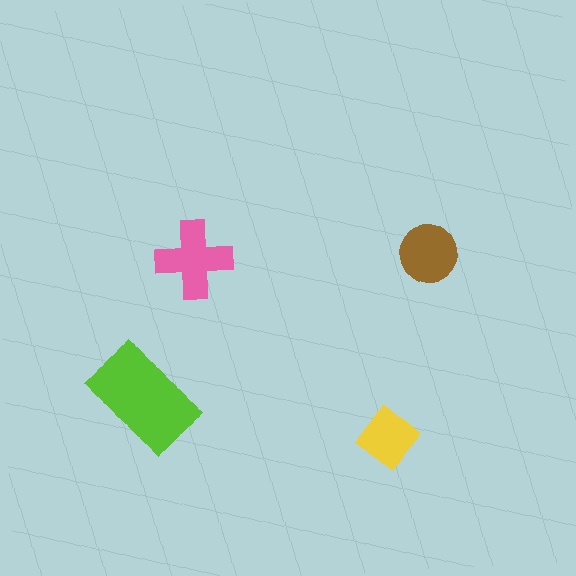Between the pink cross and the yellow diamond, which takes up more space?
The pink cross.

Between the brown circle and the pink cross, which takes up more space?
The pink cross.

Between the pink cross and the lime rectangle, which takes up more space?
The lime rectangle.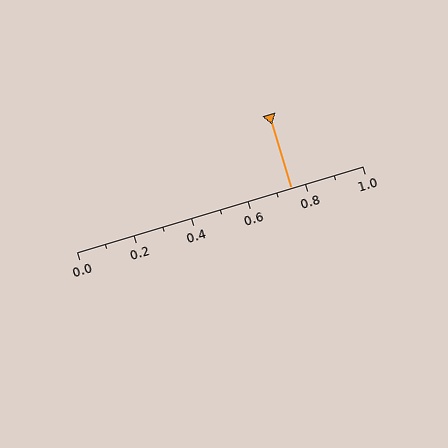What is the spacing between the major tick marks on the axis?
The major ticks are spaced 0.2 apart.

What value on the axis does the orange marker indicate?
The marker indicates approximately 0.75.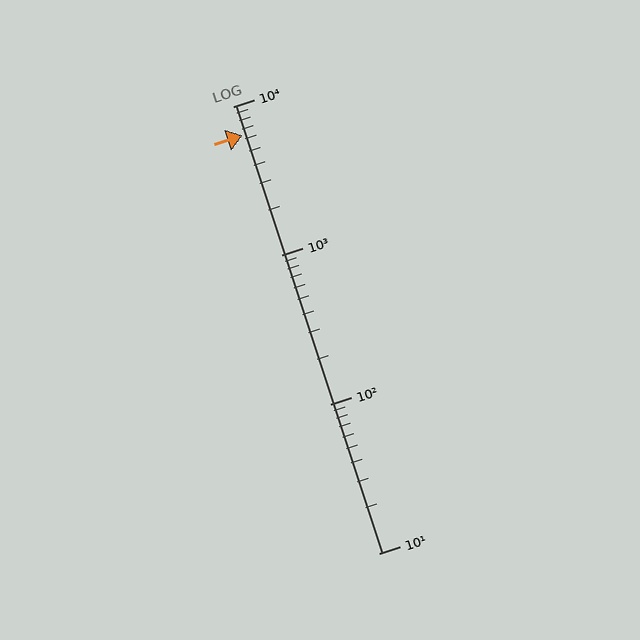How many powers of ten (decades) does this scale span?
The scale spans 3 decades, from 10 to 10000.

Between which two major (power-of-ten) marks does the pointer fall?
The pointer is between 1000 and 10000.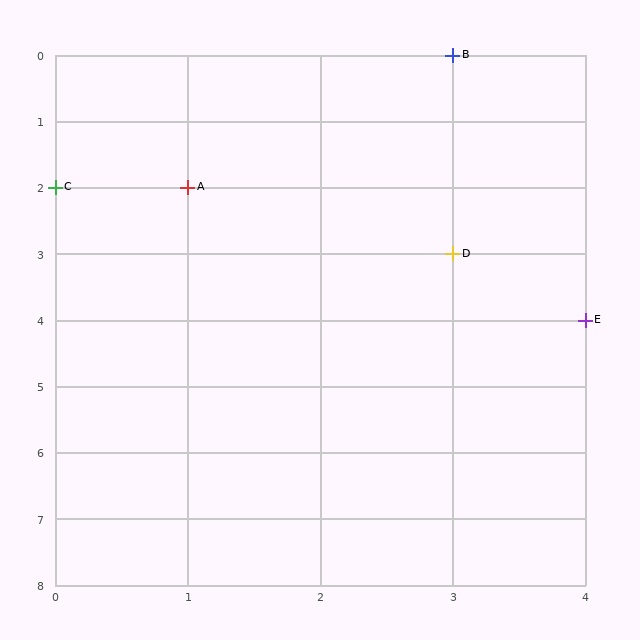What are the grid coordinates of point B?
Point B is at grid coordinates (3, 0).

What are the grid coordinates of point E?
Point E is at grid coordinates (4, 4).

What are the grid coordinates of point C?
Point C is at grid coordinates (0, 2).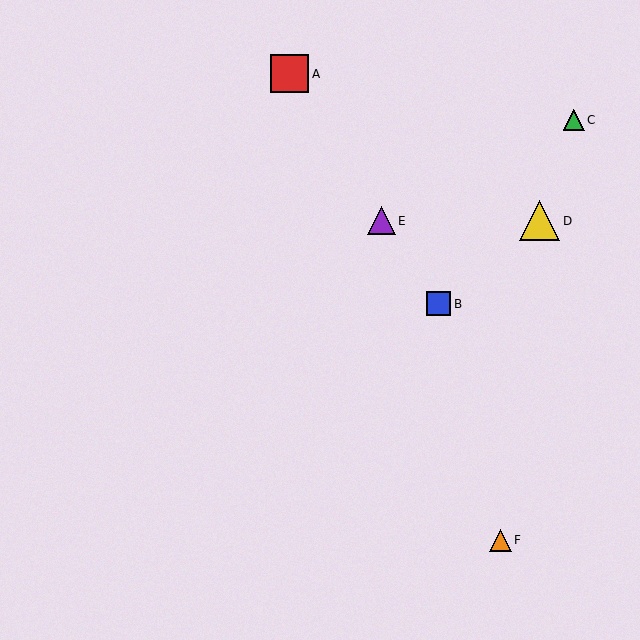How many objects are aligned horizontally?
2 objects (D, E) are aligned horizontally.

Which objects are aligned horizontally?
Objects D, E are aligned horizontally.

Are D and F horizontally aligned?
No, D is at y≈221 and F is at y≈540.